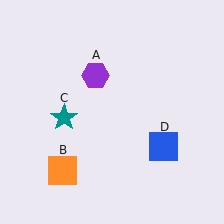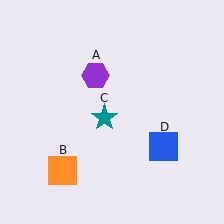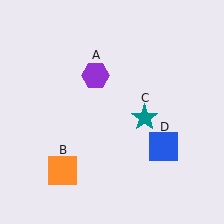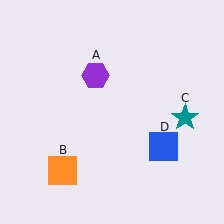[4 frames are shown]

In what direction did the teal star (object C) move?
The teal star (object C) moved right.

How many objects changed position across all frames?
1 object changed position: teal star (object C).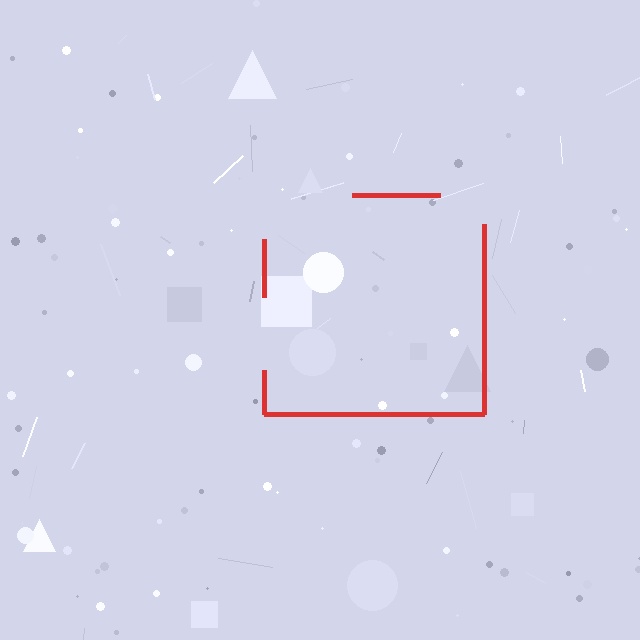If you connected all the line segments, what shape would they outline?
They would outline a square.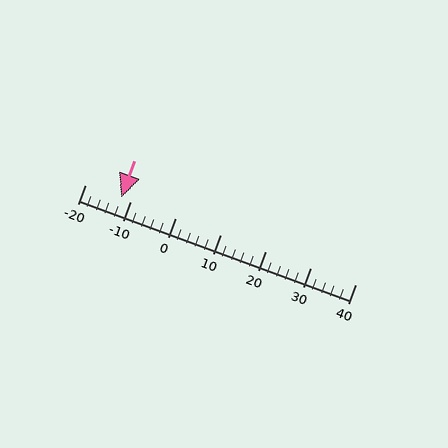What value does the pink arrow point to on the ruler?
The pink arrow points to approximately -12.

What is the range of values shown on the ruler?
The ruler shows values from -20 to 40.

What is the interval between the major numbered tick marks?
The major tick marks are spaced 10 units apart.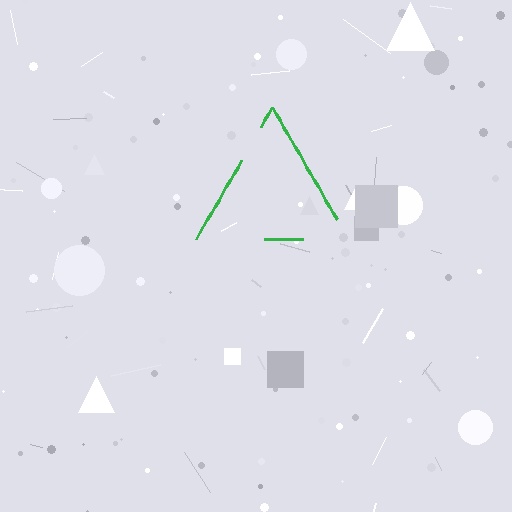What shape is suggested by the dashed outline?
The dashed outline suggests a triangle.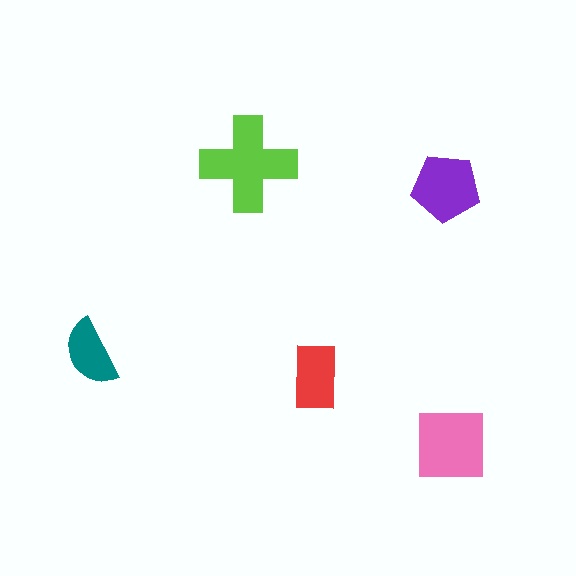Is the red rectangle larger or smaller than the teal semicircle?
Larger.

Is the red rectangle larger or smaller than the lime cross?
Smaller.